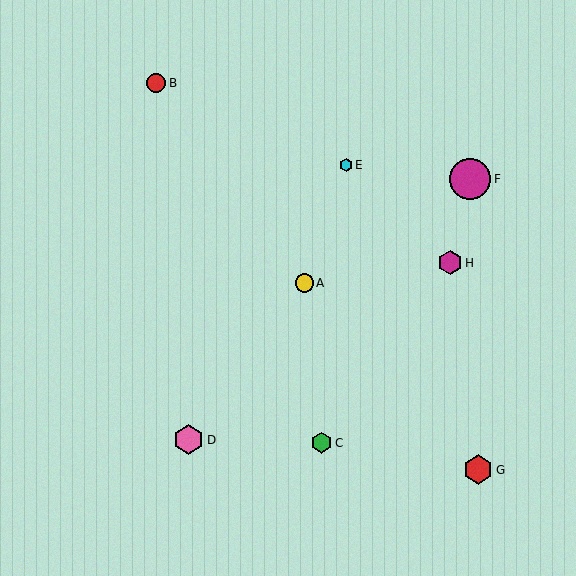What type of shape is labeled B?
Shape B is a red circle.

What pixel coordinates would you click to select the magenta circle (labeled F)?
Click at (470, 179) to select the magenta circle F.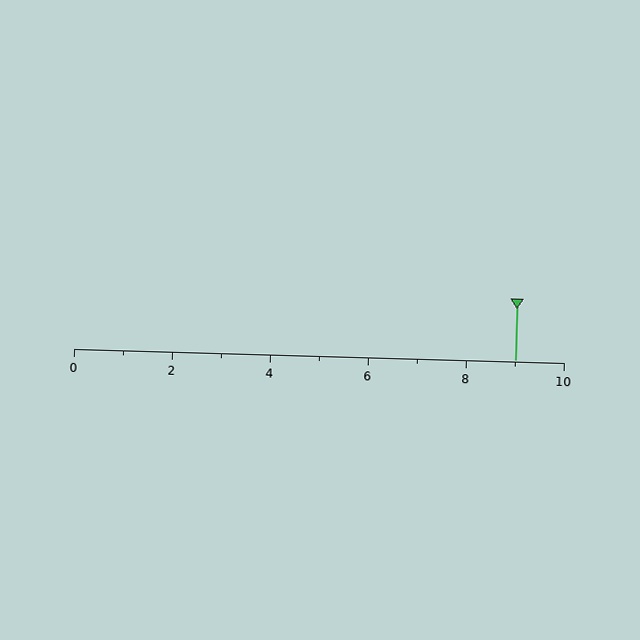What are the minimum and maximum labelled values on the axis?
The axis runs from 0 to 10.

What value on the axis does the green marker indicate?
The marker indicates approximately 9.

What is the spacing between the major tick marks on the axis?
The major ticks are spaced 2 apart.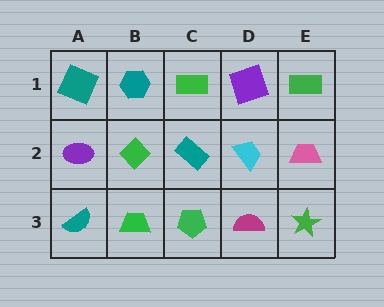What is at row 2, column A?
A purple ellipse.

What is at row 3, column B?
A green trapezoid.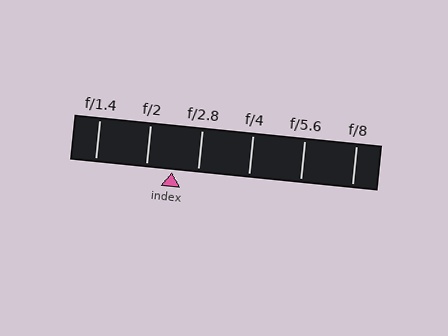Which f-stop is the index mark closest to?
The index mark is closest to f/2.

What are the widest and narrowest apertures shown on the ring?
The widest aperture shown is f/1.4 and the narrowest is f/8.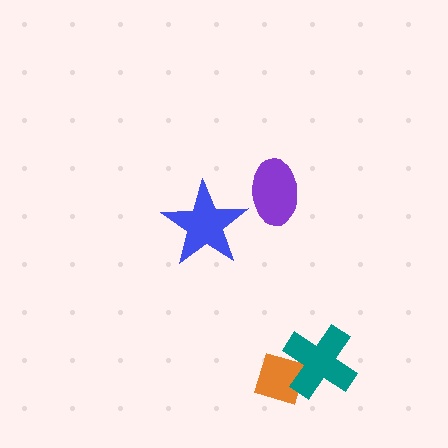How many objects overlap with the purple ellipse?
0 objects overlap with the purple ellipse.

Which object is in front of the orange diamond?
The teal cross is in front of the orange diamond.